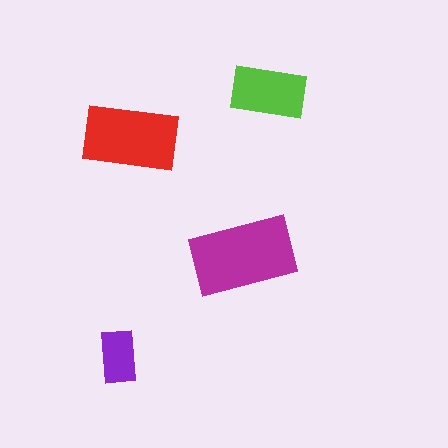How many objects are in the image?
There are 4 objects in the image.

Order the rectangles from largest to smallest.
the magenta one, the red one, the lime one, the purple one.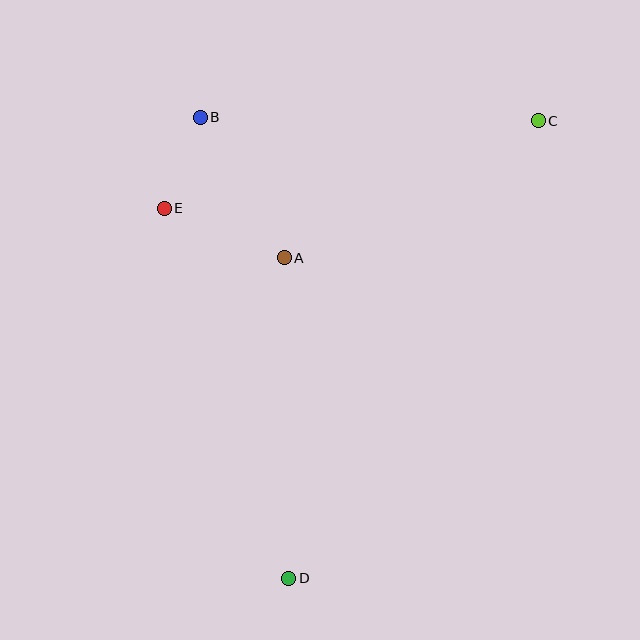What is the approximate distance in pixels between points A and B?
The distance between A and B is approximately 164 pixels.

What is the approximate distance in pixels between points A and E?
The distance between A and E is approximately 130 pixels.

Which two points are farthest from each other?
Points C and D are farthest from each other.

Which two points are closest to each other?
Points B and E are closest to each other.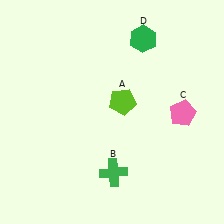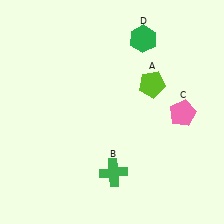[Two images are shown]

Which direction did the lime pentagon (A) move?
The lime pentagon (A) moved right.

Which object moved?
The lime pentagon (A) moved right.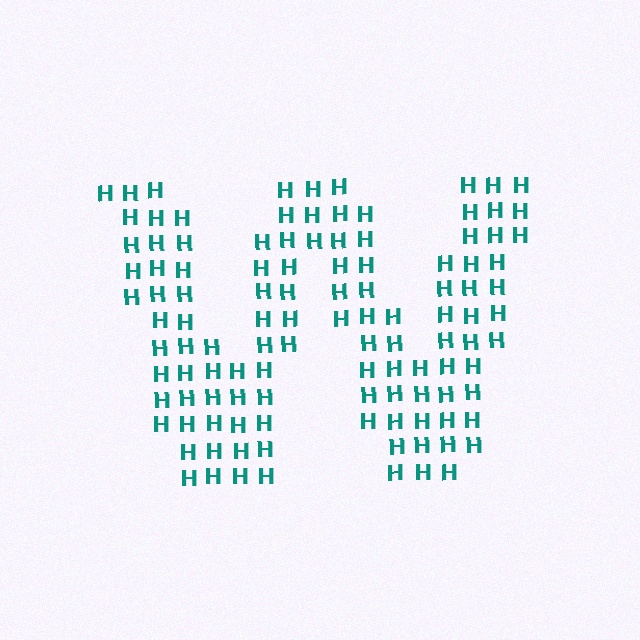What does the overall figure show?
The overall figure shows the letter W.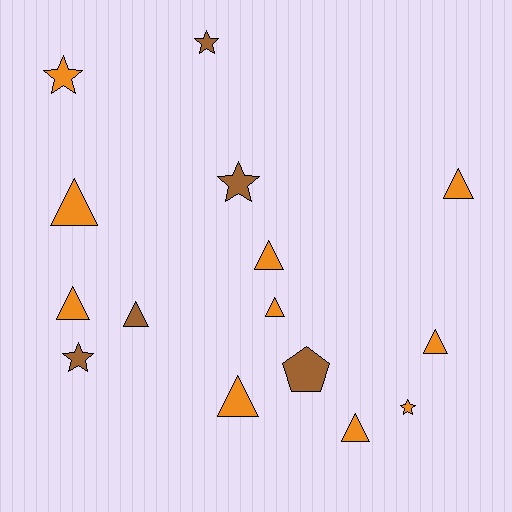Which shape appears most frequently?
Triangle, with 9 objects.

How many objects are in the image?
There are 15 objects.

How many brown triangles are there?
There is 1 brown triangle.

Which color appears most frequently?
Orange, with 10 objects.